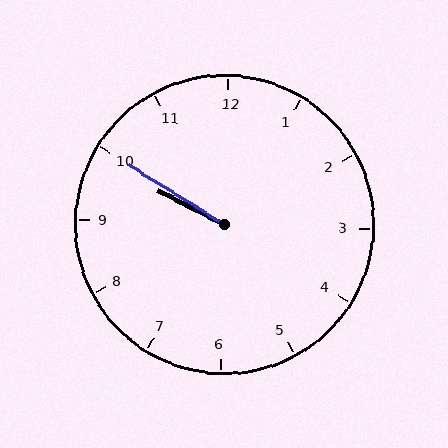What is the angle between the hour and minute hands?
Approximately 5 degrees.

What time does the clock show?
9:50.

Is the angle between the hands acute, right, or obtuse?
It is acute.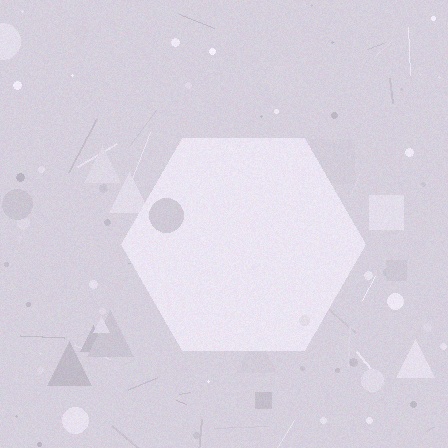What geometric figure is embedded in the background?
A hexagon is embedded in the background.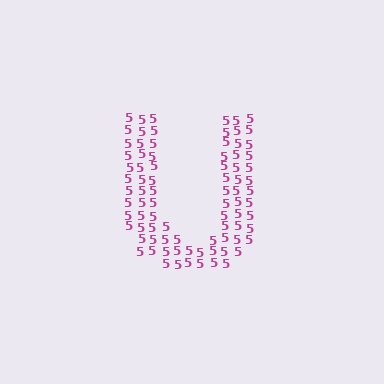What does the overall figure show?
The overall figure shows the letter U.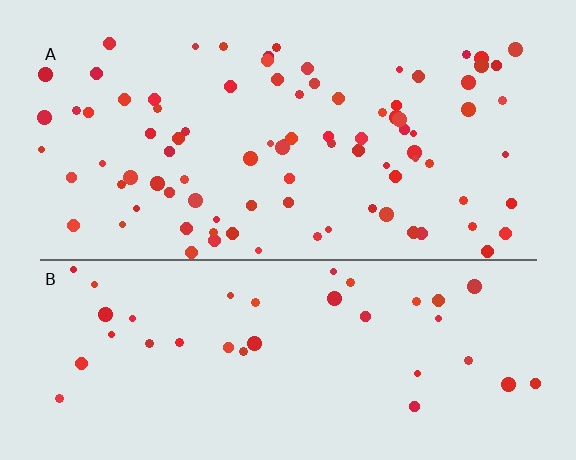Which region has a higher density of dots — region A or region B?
A (the top).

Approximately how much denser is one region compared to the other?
Approximately 2.4× — region A over region B.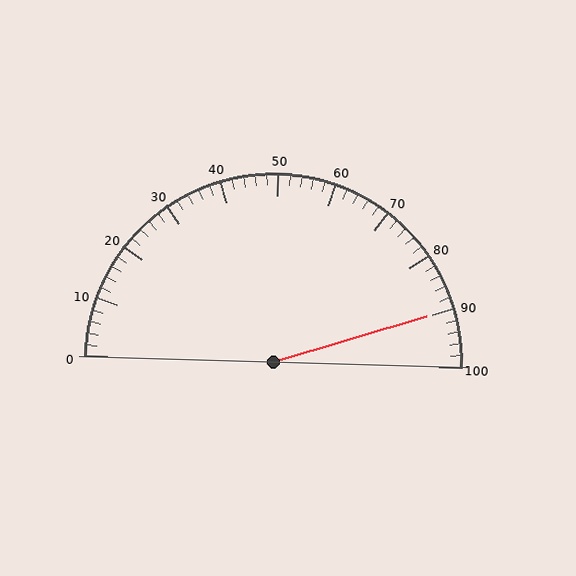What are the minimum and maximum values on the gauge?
The gauge ranges from 0 to 100.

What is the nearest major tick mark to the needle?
The nearest major tick mark is 90.